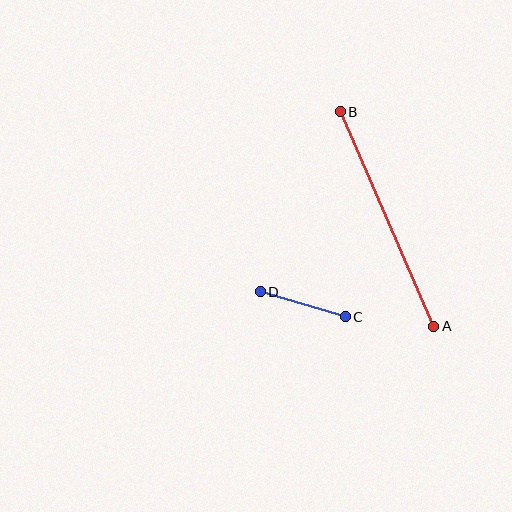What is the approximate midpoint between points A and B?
The midpoint is at approximately (387, 219) pixels.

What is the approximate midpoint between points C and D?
The midpoint is at approximately (303, 304) pixels.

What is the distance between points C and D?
The distance is approximately 89 pixels.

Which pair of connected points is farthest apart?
Points A and B are farthest apart.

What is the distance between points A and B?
The distance is approximately 234 pixels.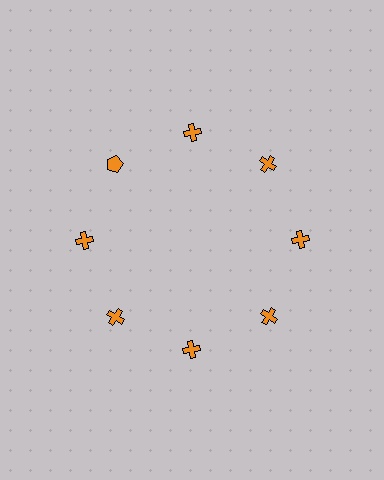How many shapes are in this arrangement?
There are 8 shapes arranged in a ring pattern.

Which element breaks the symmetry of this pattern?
The orange pentagon at roughly the 10 o'clock position breaks the symmetry. All other shapes are orange crosses.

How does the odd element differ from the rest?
It has a different shape: pentagon instead of cross.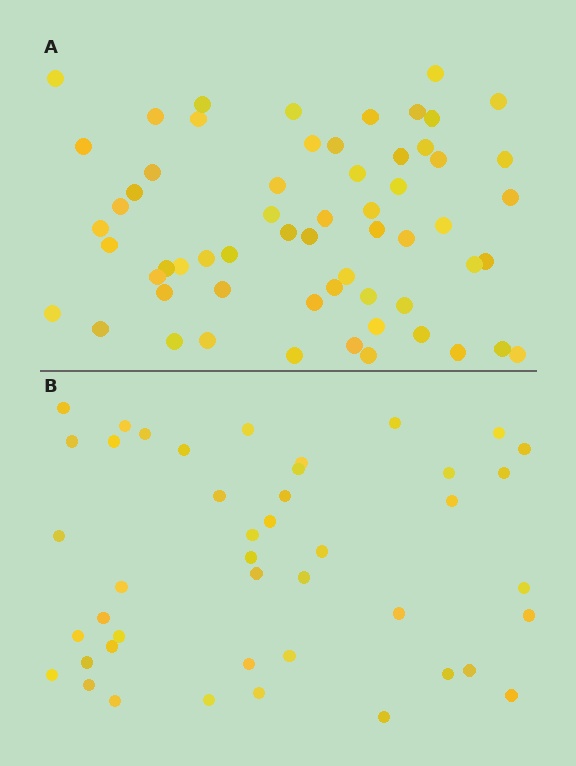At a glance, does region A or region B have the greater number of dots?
Region A (the top region) has more dots.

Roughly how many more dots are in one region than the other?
Region A has approximately 15 more dots than region B.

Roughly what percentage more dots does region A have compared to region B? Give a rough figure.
About 35% more.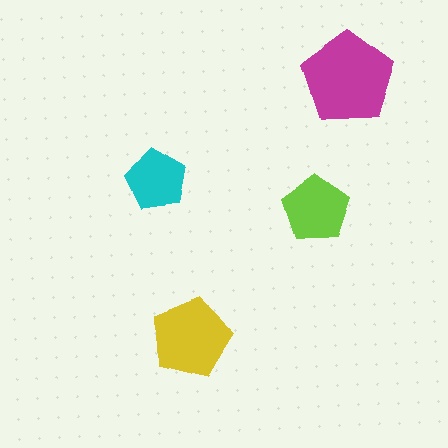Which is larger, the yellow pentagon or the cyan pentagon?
The yellow one.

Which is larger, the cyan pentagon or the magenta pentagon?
The magenta one.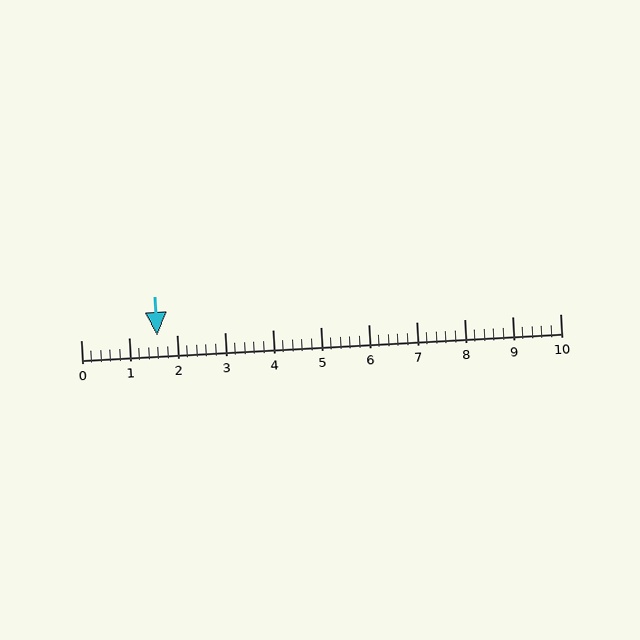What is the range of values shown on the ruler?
The ruler shows values from 0 to 10.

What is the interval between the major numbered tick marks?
The major tick marks are spaced 1 units apart.